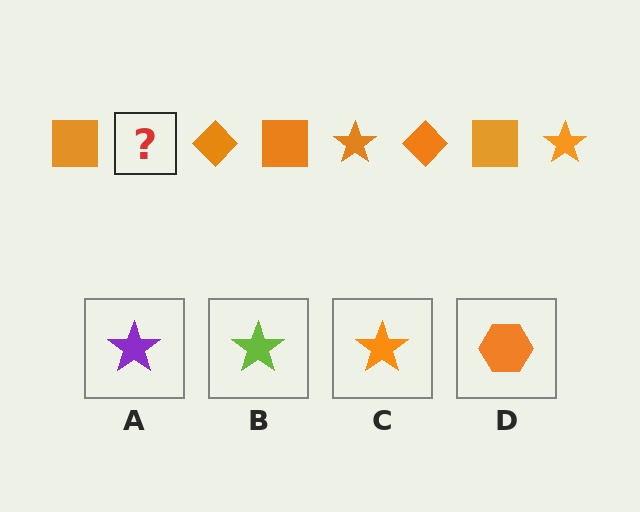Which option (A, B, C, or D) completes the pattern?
C.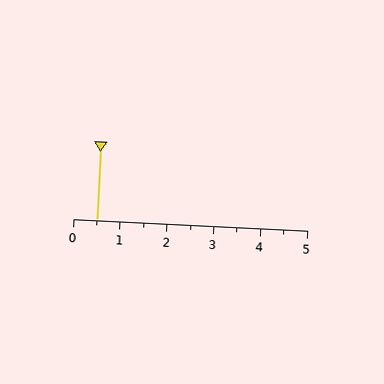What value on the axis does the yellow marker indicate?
The marker indicates approximately 0.5.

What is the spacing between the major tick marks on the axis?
The major ticks are spaced 1 apart.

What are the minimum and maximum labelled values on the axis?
The axis runs from 0 to 5.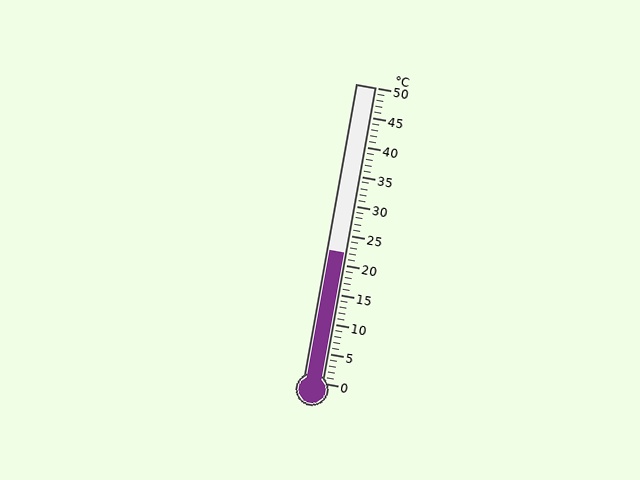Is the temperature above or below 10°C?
The temperature is above 10°C.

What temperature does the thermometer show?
The thermometer shows approximately 22°C.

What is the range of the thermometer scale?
The thermometer scale ranges from 0°C to 50°C.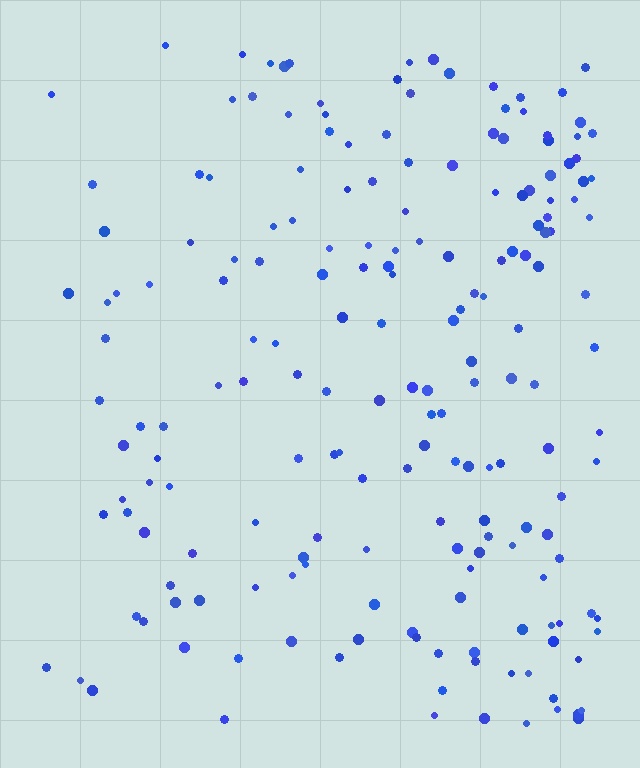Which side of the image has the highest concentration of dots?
The right.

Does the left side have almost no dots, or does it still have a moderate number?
Still a moderate number, just noticeably fewer than the right.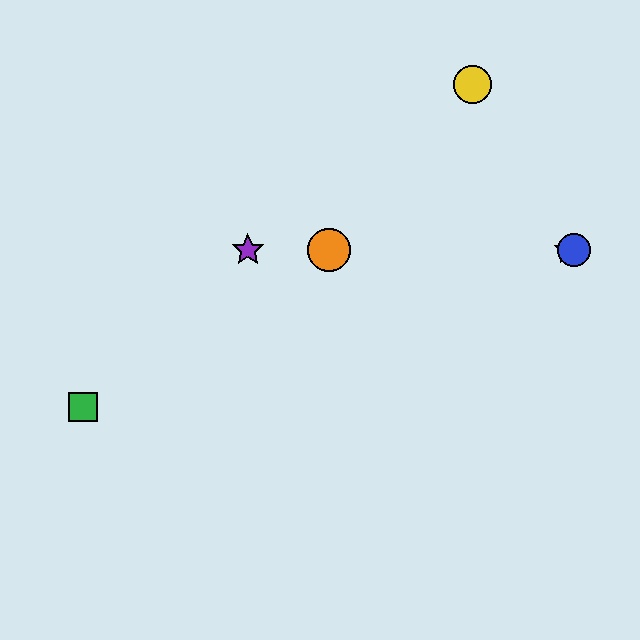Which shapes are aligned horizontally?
The red star, the blue circle, the purple star, the orange circle are aligned horizontally.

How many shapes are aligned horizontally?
4 shapes (the red star, the blue circle, the purple star, the orange circle) are aligned horizontally.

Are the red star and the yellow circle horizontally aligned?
No, the red star is at y≈250 and the yellow circle is at y≈85.